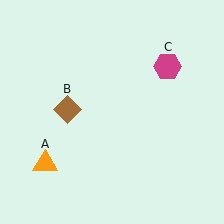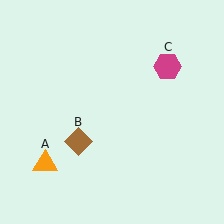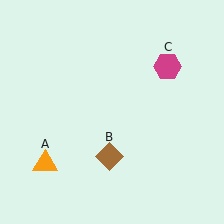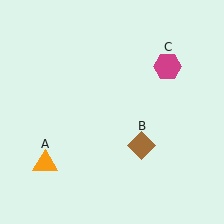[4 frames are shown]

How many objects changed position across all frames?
1 object changed position: brown diamond (object B).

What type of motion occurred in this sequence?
The brown diamond (object B) rotated counterclockwise around the center of the scene.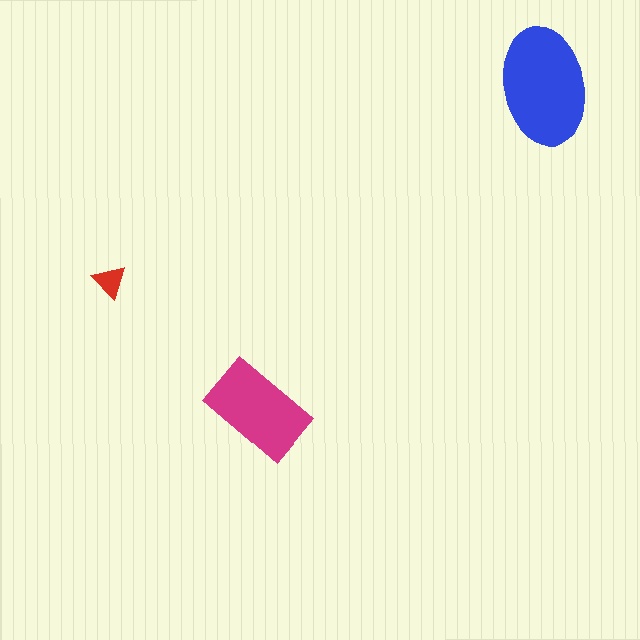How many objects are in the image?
There are 3 objects in the image.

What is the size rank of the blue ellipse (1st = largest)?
1st.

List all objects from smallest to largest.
The red triangle, the magenta rectangle, the blue ellipse.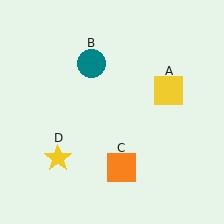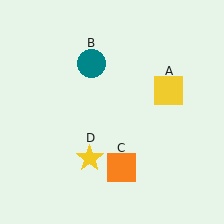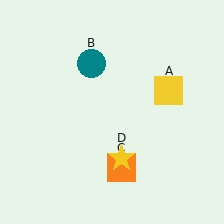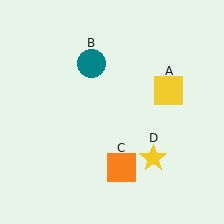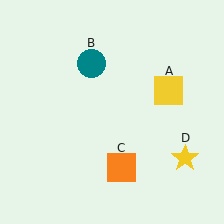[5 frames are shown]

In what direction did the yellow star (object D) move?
The yellow star (object D) moved right.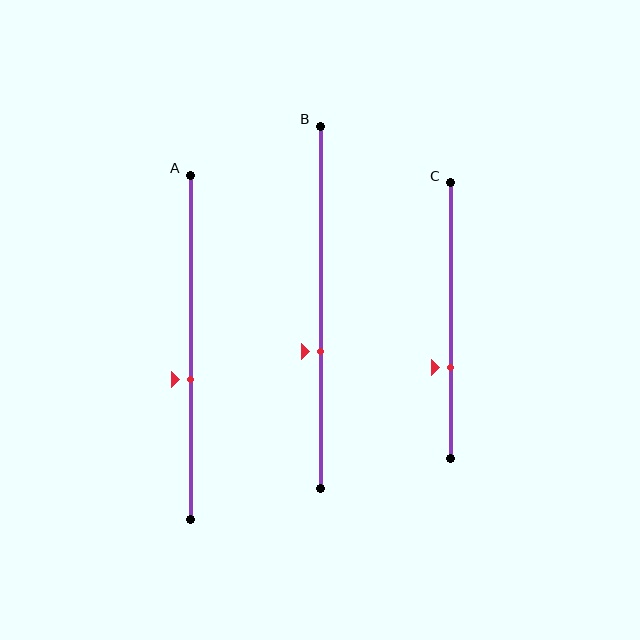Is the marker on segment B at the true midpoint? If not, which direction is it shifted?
No, the marker on segment B is shifted downward by about 12% of the segment length.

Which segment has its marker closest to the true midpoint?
Segment A has its marker closest to the true midpoint.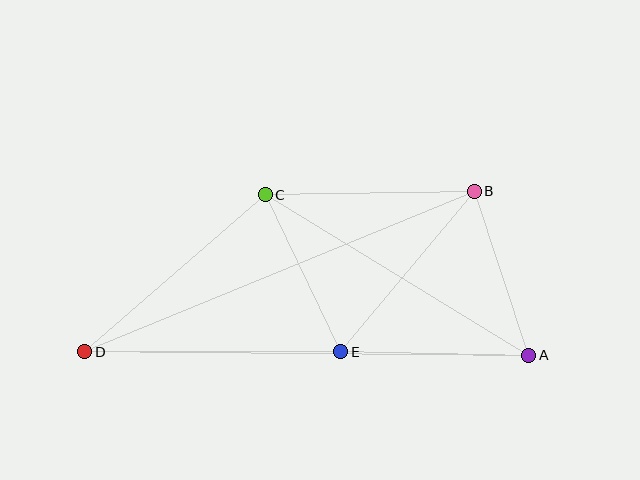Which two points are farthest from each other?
Points A and D are farthest from each other.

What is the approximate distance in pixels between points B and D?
The distance between B and D is approximately 421 pixels.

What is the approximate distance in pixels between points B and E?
The distance between B and E is approximately 209 pixels.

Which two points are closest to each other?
Points A and B are closest to each other.